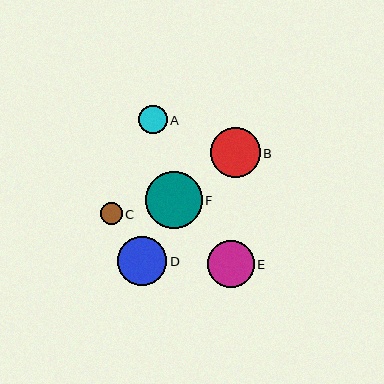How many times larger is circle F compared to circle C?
Circle F is approximately 2.6 times the size of circle C.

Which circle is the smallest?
Circle C is the smallest with a size of approximately 22 pixels.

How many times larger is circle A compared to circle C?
Circle A is approximately 1.3 times the size of circle C.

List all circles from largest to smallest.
From largest to smallest: F, B, D, E, A, C.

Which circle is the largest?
Circle F is the largest with a size of approximately 57 pixels.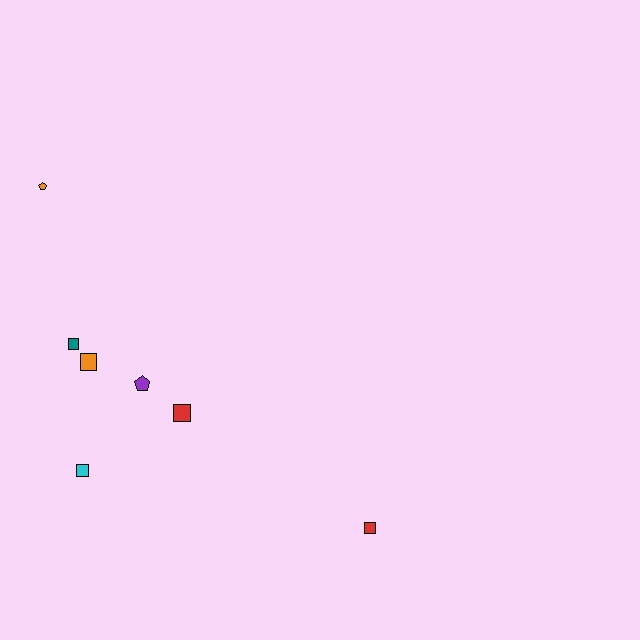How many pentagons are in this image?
There are 2 pentagons.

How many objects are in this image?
There are 7 objects.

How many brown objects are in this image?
There are no brown objects.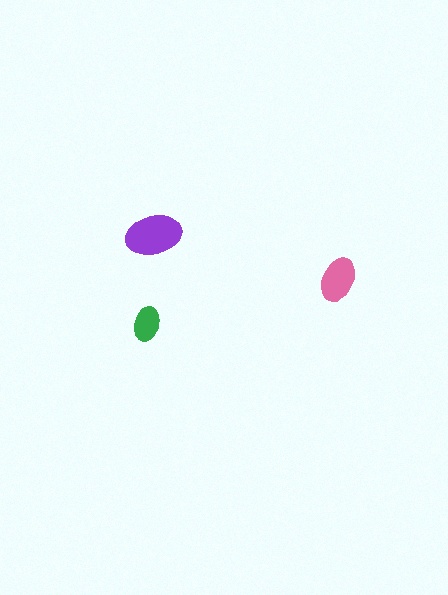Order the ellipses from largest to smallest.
the purple one, the pink one, the green one.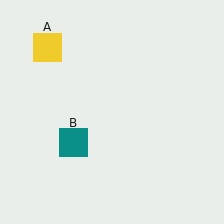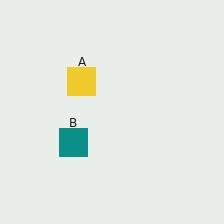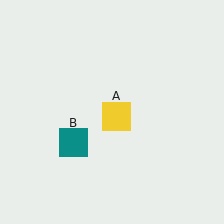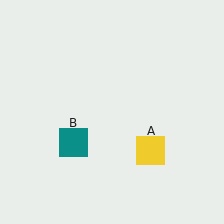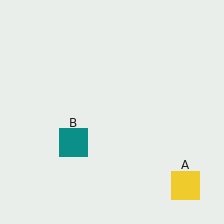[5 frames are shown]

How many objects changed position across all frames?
1 object changed position: yellow square (object A).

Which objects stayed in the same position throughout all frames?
Teal square (object B) remained stationary.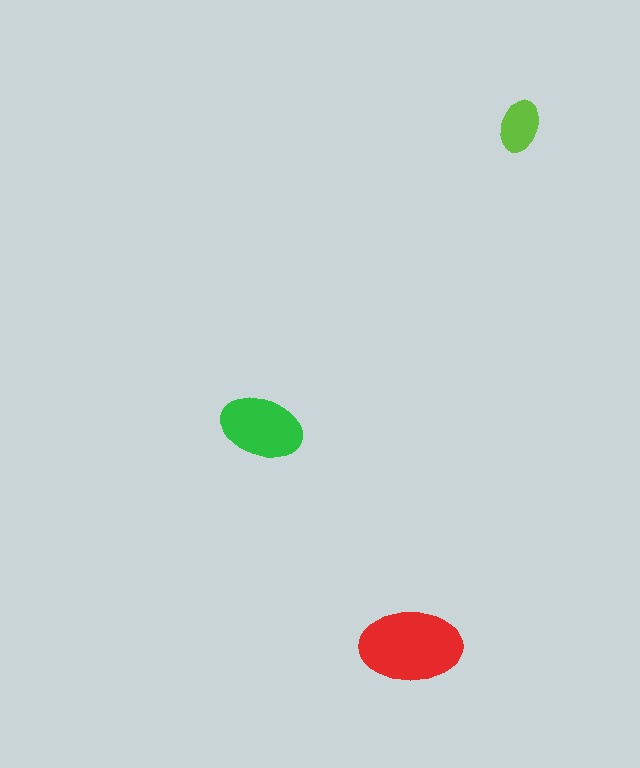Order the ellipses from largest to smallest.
the red one, the green one, the lime one.